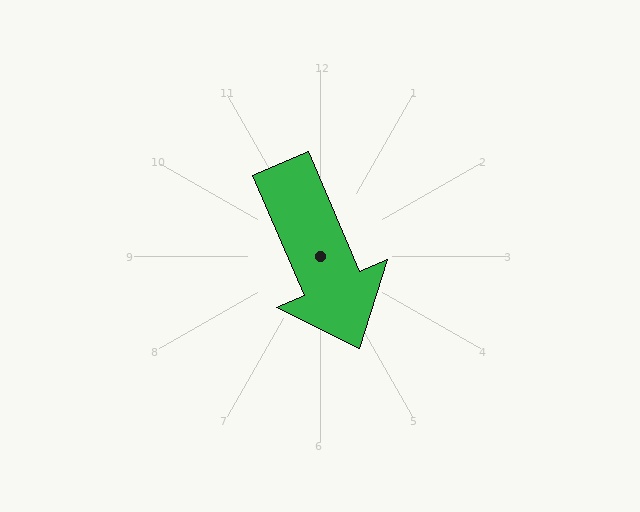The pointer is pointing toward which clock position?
Roughly 5 o'clock.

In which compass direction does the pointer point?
Southeast.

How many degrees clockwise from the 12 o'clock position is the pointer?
Approximately 157 degrees.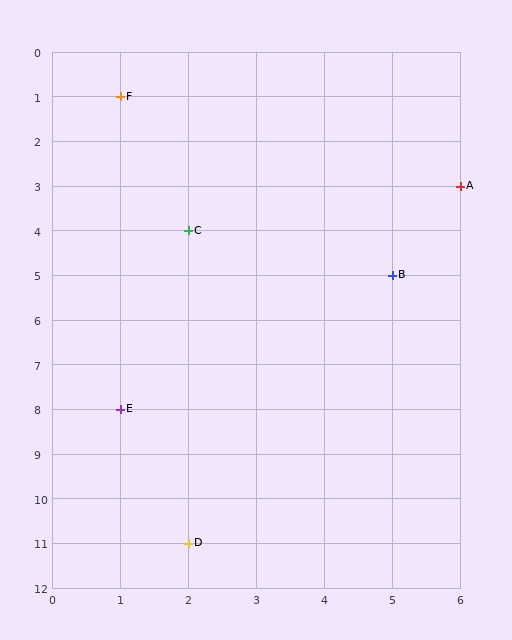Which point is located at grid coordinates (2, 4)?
Point C is at (2, 4).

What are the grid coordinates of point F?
Point F is at grid coordinates (1, 1).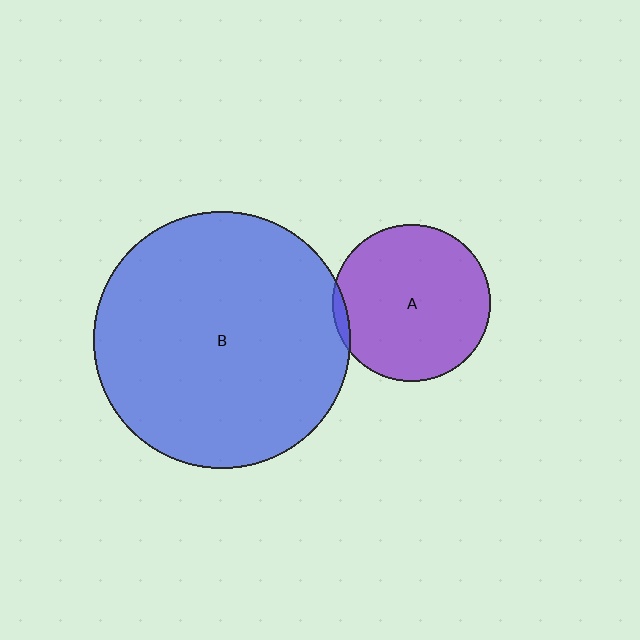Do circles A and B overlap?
Yes.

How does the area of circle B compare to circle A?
Approximately 2.6 times.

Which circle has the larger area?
Circle B (blue).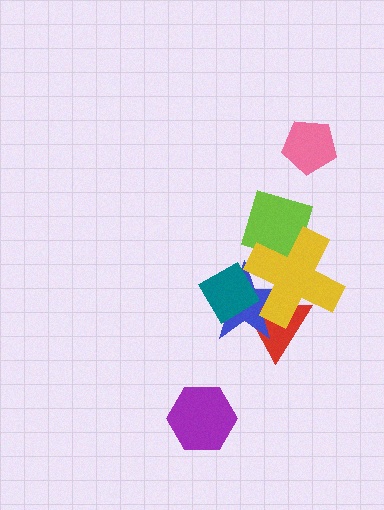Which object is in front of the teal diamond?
The yellow cross is in front of the teal diamond.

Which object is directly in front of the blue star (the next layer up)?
The teal diamond is directly in front of the blue star.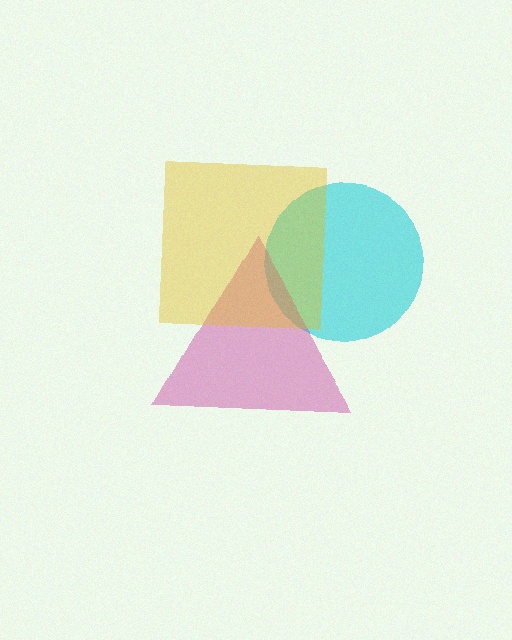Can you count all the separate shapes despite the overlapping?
Yes, there are 3 separate shapes.